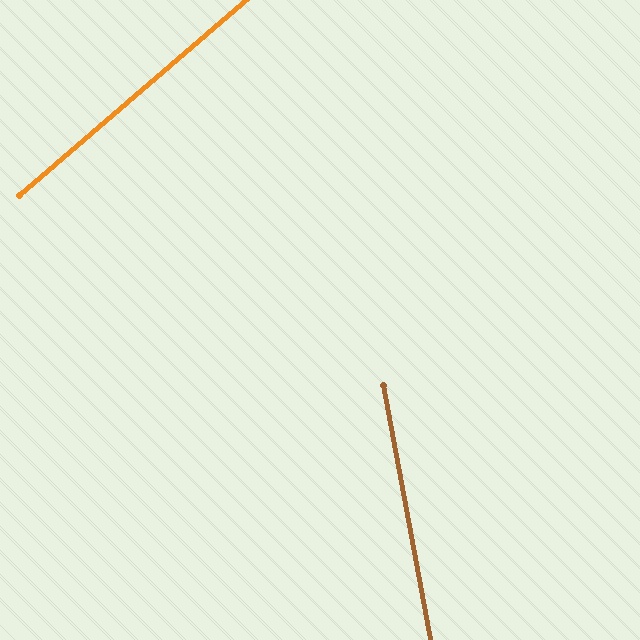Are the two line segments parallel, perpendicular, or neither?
Neither parallel nor perpendicular — they differ by about 60°.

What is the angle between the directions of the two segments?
Approximately 60 degrees.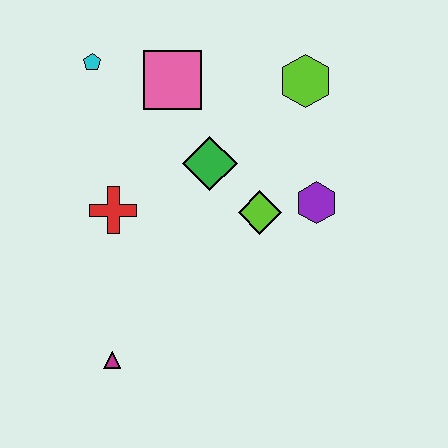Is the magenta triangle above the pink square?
No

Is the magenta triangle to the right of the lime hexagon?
No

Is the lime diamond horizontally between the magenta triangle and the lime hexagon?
Yes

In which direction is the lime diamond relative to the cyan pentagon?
The lime diamond is to the right of the cyan pentagon.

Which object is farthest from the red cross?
The lime hexagon is farthest from the red cross.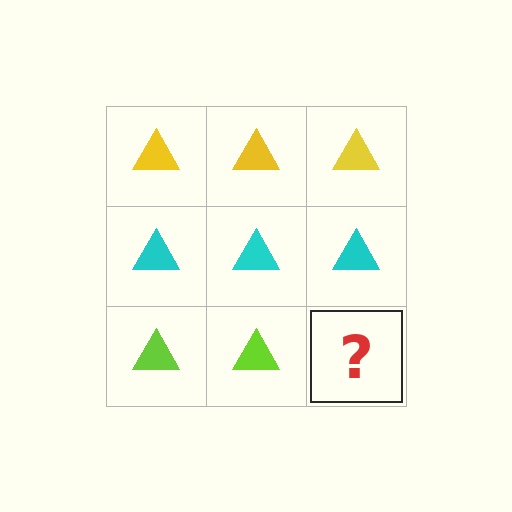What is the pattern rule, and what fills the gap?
The rule is that each row has a consistent color. The gap should be filled with a lime triangle.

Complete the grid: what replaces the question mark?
The question mark should be replaced with a lime triangle.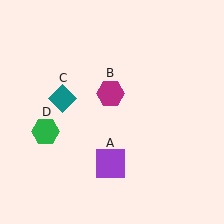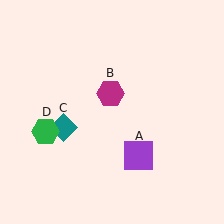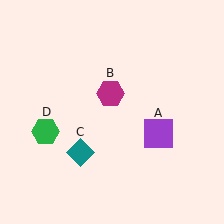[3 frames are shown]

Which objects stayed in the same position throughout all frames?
Magenta hexagon (object B) and green hexagon (object D) remained stationary.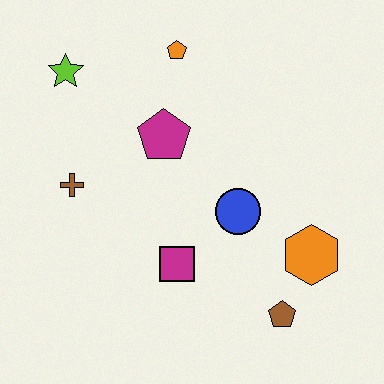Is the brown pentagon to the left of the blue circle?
No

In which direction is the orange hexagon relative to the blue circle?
The orange hexagon is to the right of the blue circle.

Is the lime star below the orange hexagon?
No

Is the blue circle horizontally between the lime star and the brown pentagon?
Yes